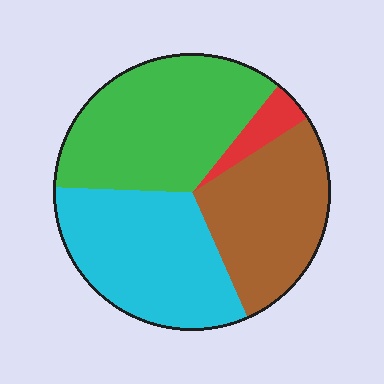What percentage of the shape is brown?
Brown takes up between a sixth and a third of the shape.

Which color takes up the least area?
Red, at roughly 5%.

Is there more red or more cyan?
Cyan.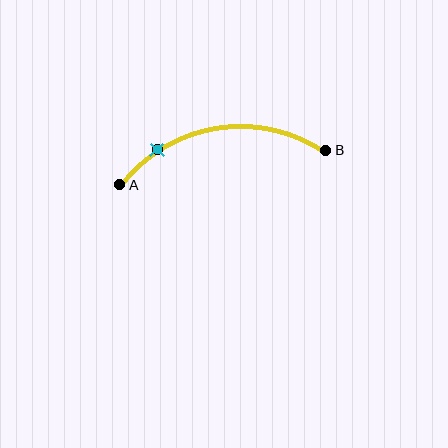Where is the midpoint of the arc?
The arc midpoint is the point on the curve farthest from the straight line joining A and B. It sits above that line.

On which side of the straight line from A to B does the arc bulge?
The arc bulges above the straight line connecting A and B.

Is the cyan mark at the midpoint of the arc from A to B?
No. The cyan mark lies on the arc but is closer to endpoint A. The arc midpoint would be at the point on the curve equidistant along the arc from both A and B.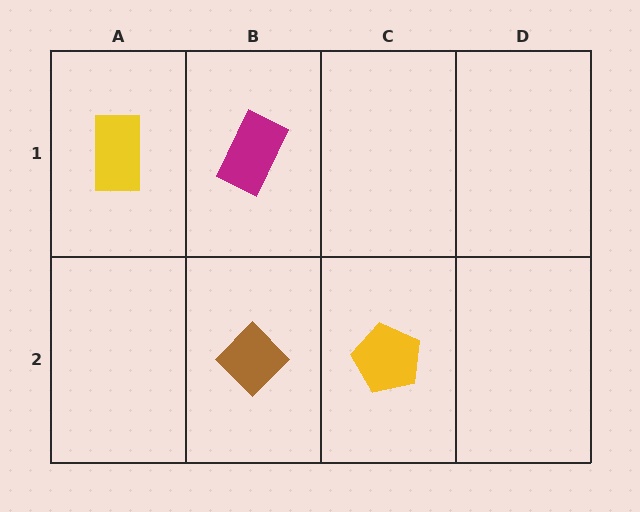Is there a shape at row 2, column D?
No, that cell is empty.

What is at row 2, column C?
A yellow pentagon.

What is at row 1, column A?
A yellow rectangle.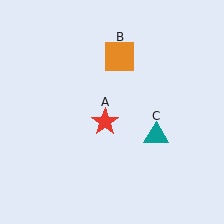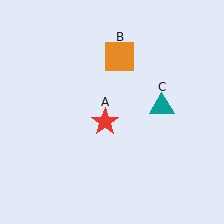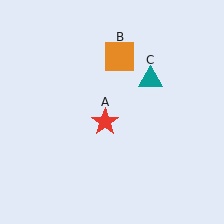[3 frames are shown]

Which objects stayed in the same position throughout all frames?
Red star (object A) and orange square (object B) remained stationary.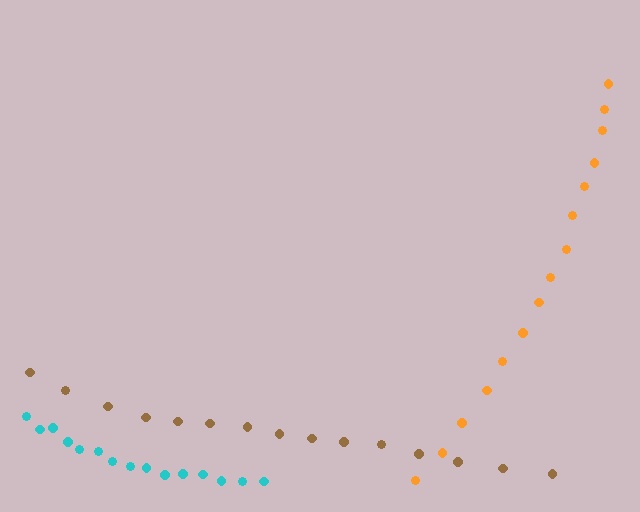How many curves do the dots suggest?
There are 3 distinct paths.